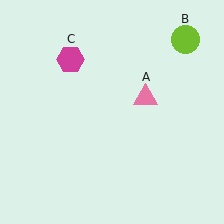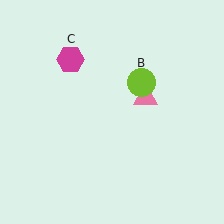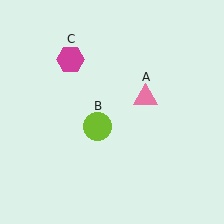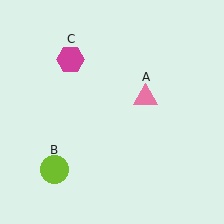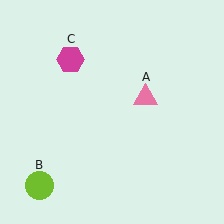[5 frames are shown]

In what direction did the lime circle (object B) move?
The lime circle (object B) moved down and to the left.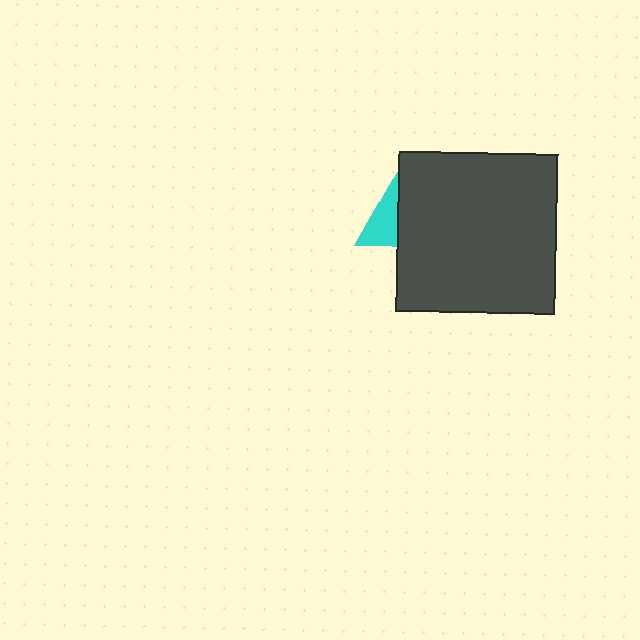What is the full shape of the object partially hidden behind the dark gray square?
The partially hidden object is a cyan triangle.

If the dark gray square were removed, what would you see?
You would see the complete cyan triangle.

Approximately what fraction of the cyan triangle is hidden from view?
Roughly 65% of the cyan triangle is hidden behind the dark gray square.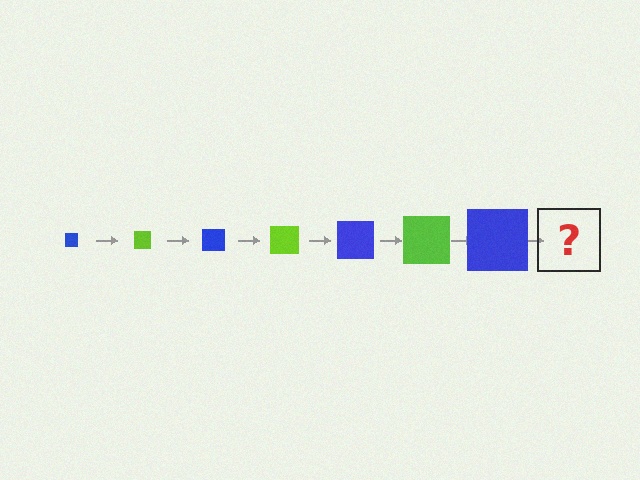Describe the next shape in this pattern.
It should be a lime square, larger than the previous one.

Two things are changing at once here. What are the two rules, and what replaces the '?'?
The two rules are that the square grows larger each step and the color cycles through blue and lime. The '?' should be a lime square, larger than the previous one.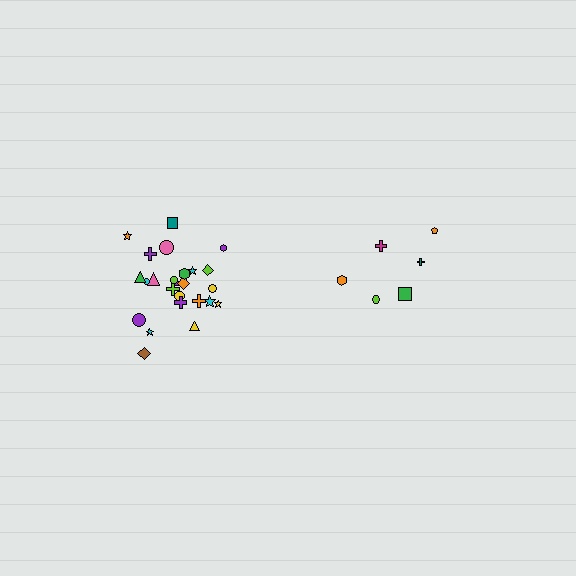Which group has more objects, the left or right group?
The left group.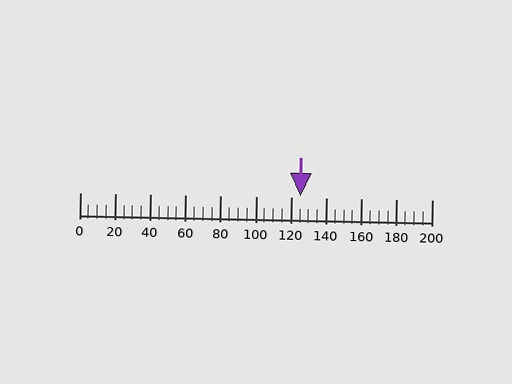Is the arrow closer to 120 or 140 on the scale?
The arrow is closer to 120.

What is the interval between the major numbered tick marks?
The major tick marks are spaced 20 units apart.